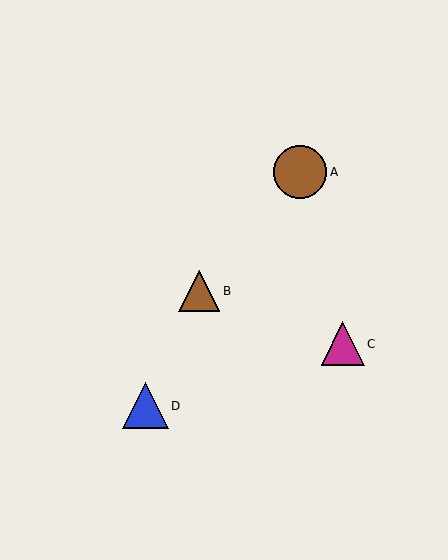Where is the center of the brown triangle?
The center of the brown triangle is at (199, 291).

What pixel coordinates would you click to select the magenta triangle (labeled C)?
Click at (343, 344) to select the magenta triangle C.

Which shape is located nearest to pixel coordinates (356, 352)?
The magenta triangle (labeled C) at (343, 344) is nearest to that location.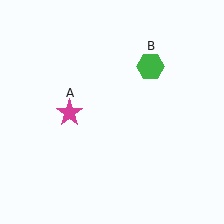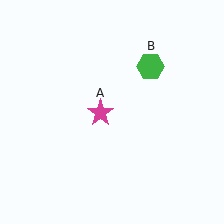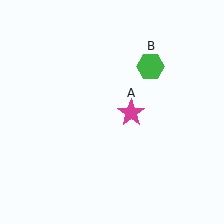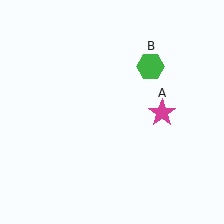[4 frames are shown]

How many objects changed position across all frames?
1 object changed position: magenta star (object A).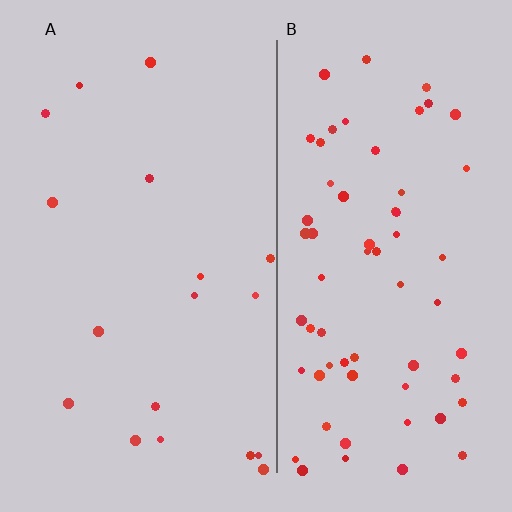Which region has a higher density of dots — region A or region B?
B (the right).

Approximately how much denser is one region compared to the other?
Approximately 3.6× — region B over region A.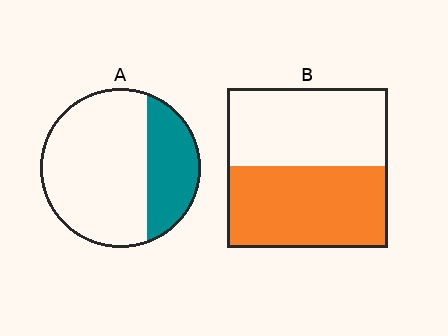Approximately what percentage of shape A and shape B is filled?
A is approximately 30% and B is approximately 50%.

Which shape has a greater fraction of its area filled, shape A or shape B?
Shape B.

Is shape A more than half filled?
No.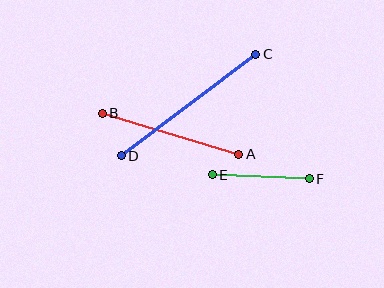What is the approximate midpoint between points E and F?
The midpoint is at approximately (261, 177) pixels.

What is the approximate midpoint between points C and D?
The midpoint is at approximately (189, 105) pixels.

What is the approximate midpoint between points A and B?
The midpoint is at approximately (171, 134) pixels.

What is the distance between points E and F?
The distance is approximately 97 pixels.